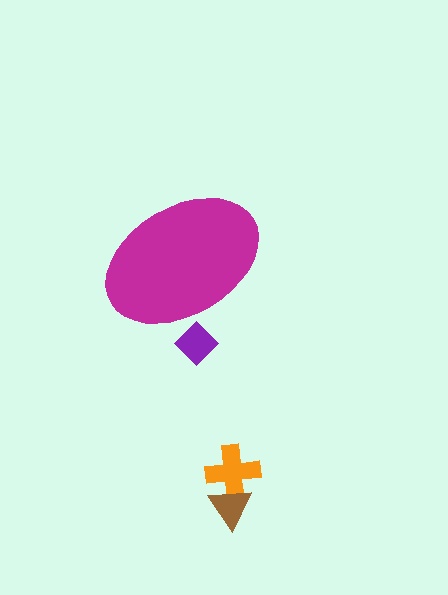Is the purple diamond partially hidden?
Yes, the purple diamond is partially hidden behind the magenta ellipse.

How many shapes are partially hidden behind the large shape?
1 shape is partially hidden.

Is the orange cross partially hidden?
No, the orange cross is fully visible.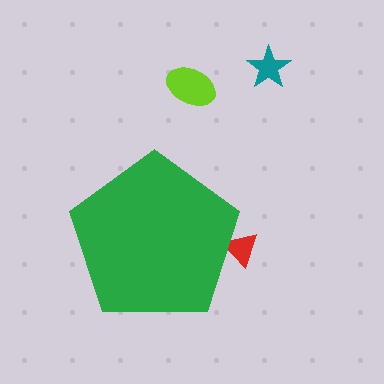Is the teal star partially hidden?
No, the teal star is fully visible.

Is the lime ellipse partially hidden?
No, the lime ellipse is fully visible.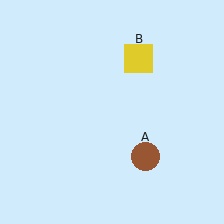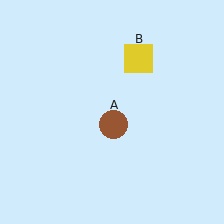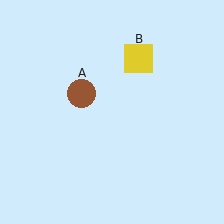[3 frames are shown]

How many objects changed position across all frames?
1 object changed position: brown circle (object A).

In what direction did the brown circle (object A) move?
The brown circle (object A) moved up and to the left.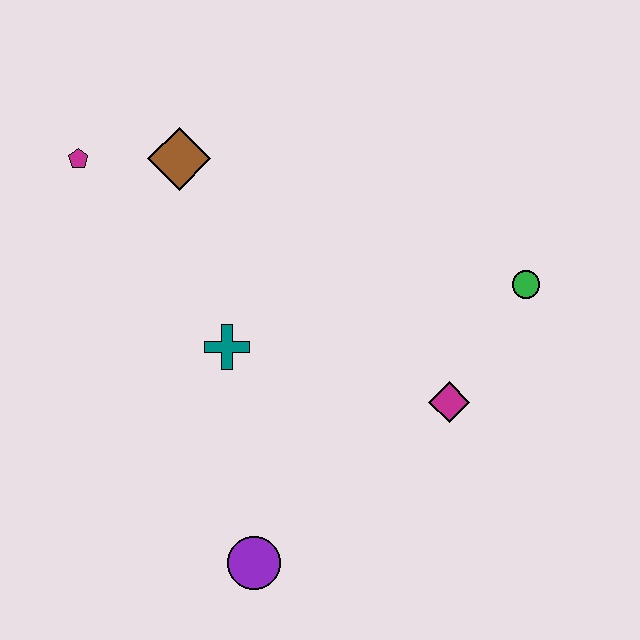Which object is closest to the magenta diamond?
The green circle is closest to the magenta diamond.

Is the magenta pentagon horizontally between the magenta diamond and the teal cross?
No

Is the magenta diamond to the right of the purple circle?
Yes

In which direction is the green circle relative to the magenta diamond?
The green circle is above the magenta diamond.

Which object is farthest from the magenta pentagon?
The green circle is farthest from the magenta pentagon.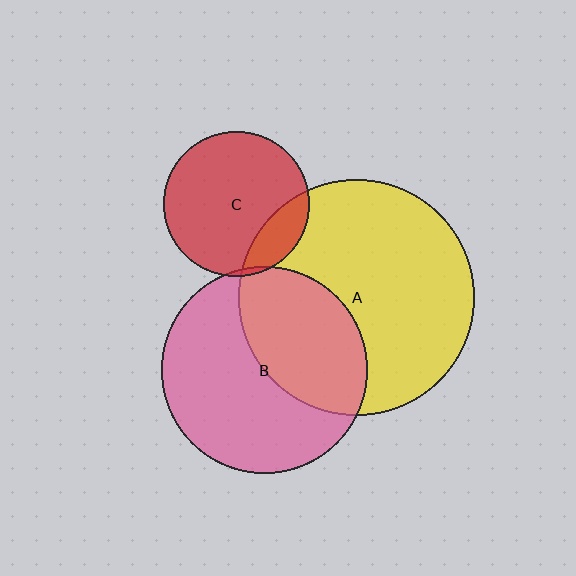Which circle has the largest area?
Circle A (yellow).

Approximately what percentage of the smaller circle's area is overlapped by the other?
Approximately 5%.